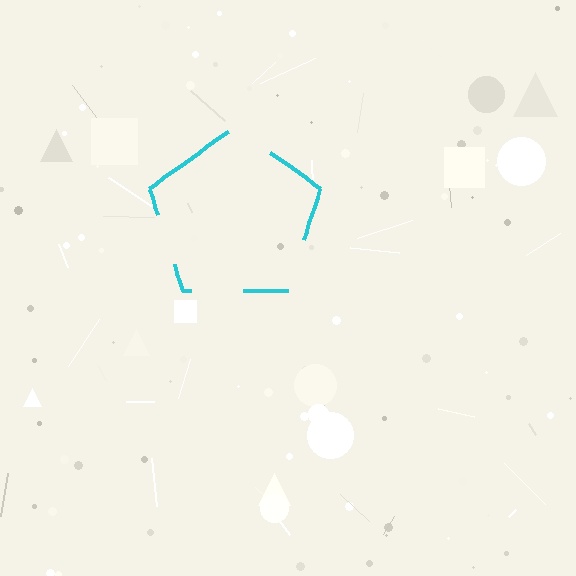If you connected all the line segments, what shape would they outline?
They would outline a pentagon.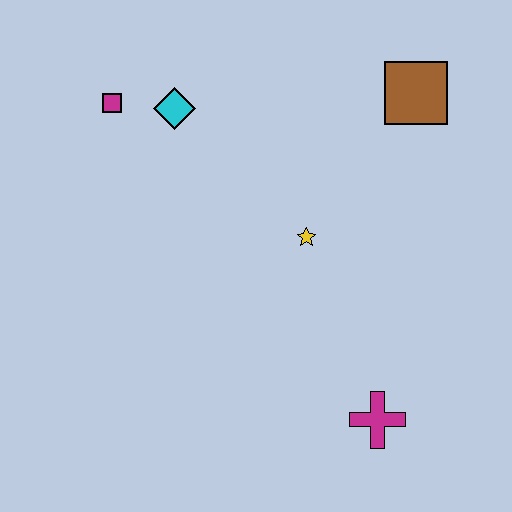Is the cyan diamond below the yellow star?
No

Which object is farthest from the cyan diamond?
The magenta cross is farthest from the cyan diamond.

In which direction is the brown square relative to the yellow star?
The brown square is above the yellow star.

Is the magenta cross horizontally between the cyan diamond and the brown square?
Yes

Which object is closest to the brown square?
The yellow star is closest to the brown square.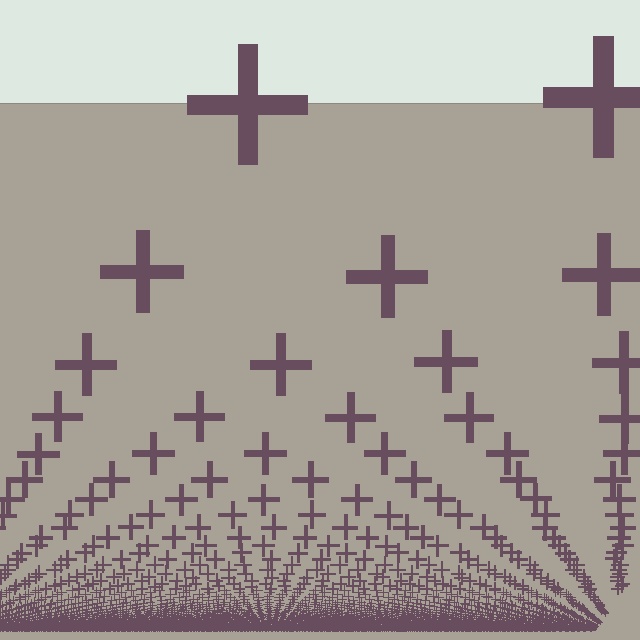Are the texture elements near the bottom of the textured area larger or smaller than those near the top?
Smaller. The gradient is inverted — elements near the bottom are smaller and denser.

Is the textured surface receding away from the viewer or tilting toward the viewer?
The surface appears to tilt toward the viewer. Texture elements get larger and sparser toward the top.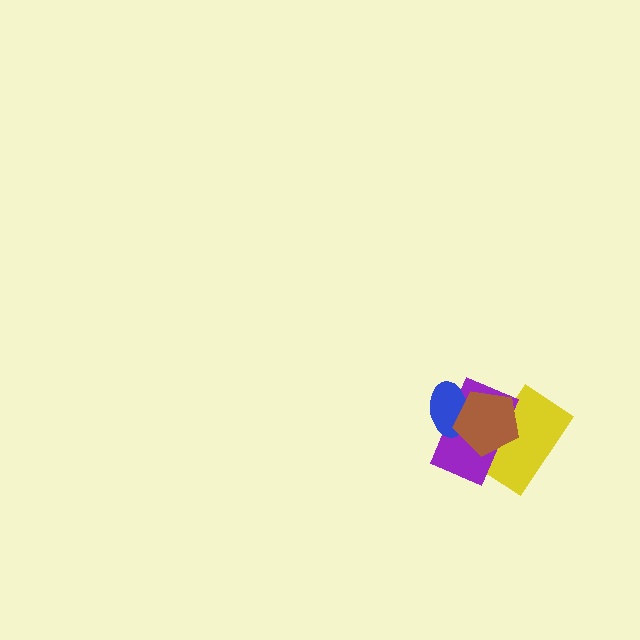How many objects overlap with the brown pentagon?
3 objects overlap with the brown pentagon.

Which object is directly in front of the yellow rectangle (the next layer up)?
The purple rectangle is directly in front of the yellow rectangle.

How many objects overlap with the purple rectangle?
3 objects overlap with the purple rectangle.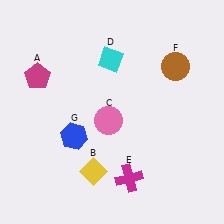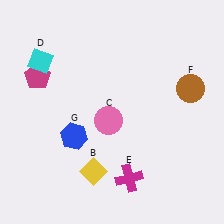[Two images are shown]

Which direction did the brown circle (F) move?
The brown circle (F) moved down.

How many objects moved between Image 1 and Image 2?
2 objects moved between the two images.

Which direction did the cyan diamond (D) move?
The cyan diamond (D) moved left.